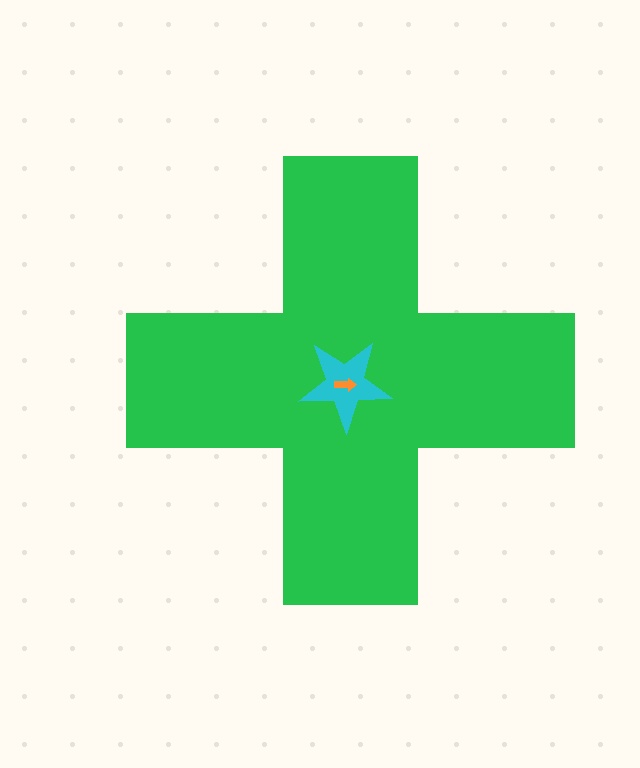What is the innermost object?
The orange arrow.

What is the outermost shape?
The green cross.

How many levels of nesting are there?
3.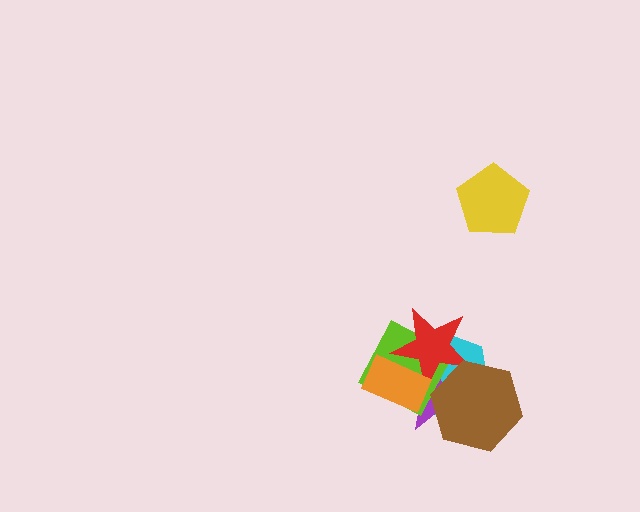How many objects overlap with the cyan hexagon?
5 objects overlap with the cyan hexagon.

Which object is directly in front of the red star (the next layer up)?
The orange rectangle is directly in front of the red star.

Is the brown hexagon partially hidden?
No, no other shape covers it.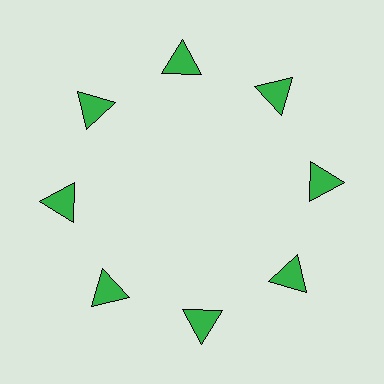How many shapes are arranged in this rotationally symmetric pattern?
There are 8 shapes, arranged in 8 groups of 1.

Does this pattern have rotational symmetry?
Yes, this pattern has 8-fold rotational symmetry. It looks the same after rotating 45 degrees around the center.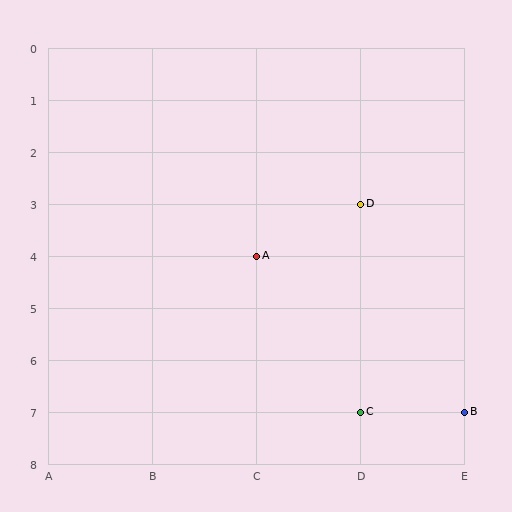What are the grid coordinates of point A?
Point A is at grid coordinates (C, 4).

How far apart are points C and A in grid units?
Points C and A are 1 column and 3 rows apart (about 3.2 grid units diagonally).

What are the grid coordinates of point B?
Point B is at grid coordinates (E, 7).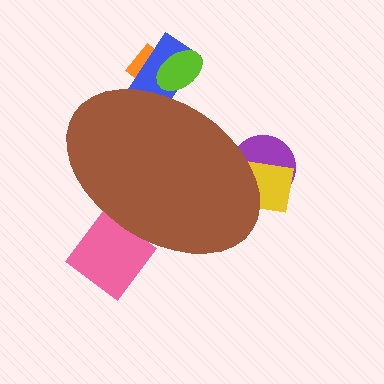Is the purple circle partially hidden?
Yes, the purple circle is partially hidden behind the brown ellipse.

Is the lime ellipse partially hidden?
Yes, the lime ellipse is partially hidden behind the brown ellipse.